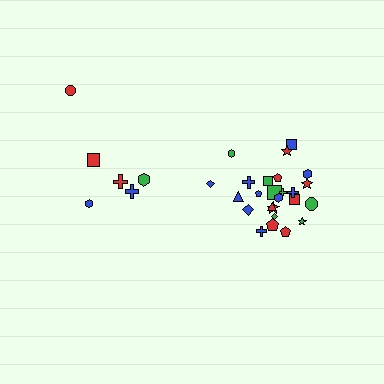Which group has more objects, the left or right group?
The right group.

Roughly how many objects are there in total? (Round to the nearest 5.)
Roughly 30 objects in total.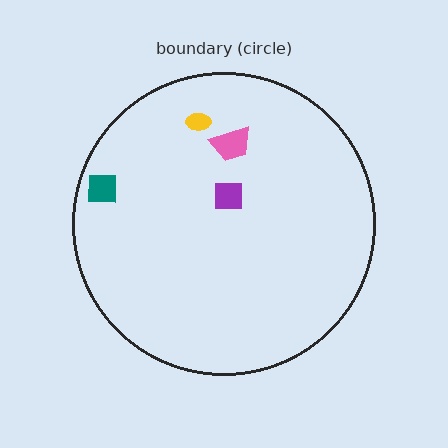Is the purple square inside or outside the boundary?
Inside.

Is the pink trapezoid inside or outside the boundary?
Inside.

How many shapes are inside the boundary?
4 inside, 0 outside.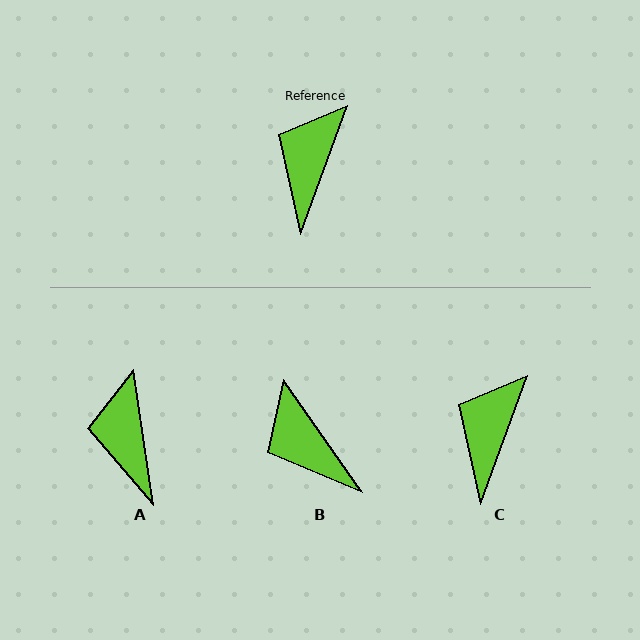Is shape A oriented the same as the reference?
No, it is off by about 29 degrees.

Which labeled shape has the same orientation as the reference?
C.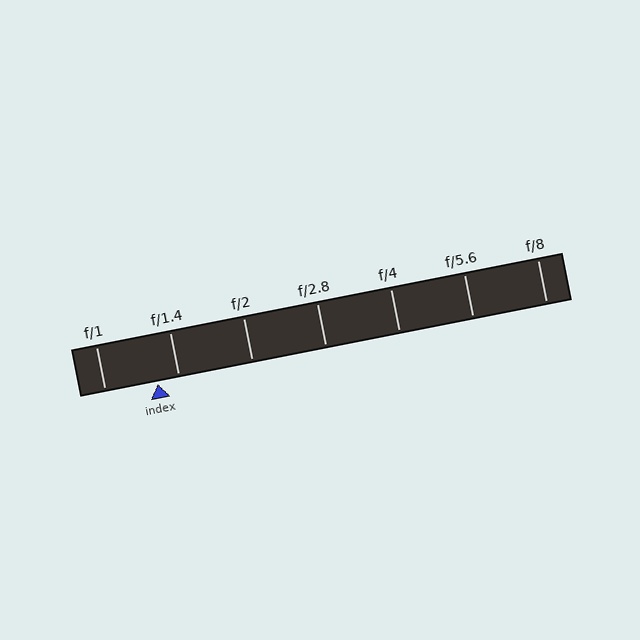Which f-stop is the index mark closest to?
The index mark is closest to f/1.4.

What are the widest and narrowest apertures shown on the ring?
The widest aperture shown is f/1 and the narrowest is f/8.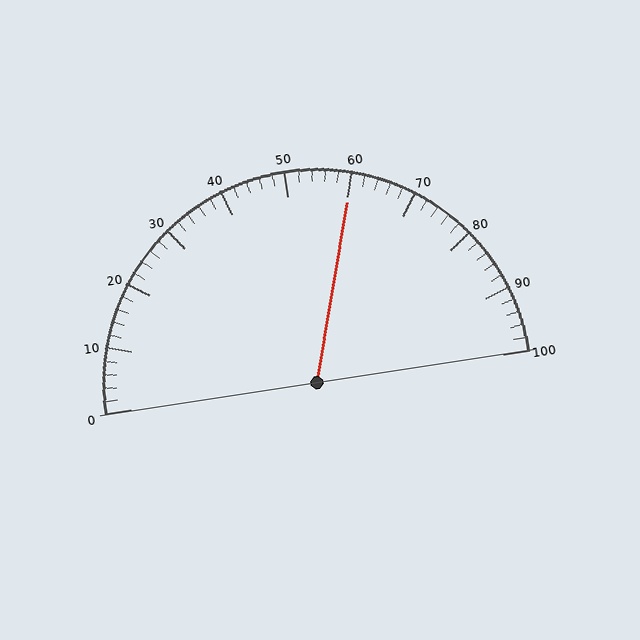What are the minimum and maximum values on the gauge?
The gauge ranges from 0 to 100.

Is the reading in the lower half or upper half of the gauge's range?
The reading is in the upper half of the range (0 to 100).